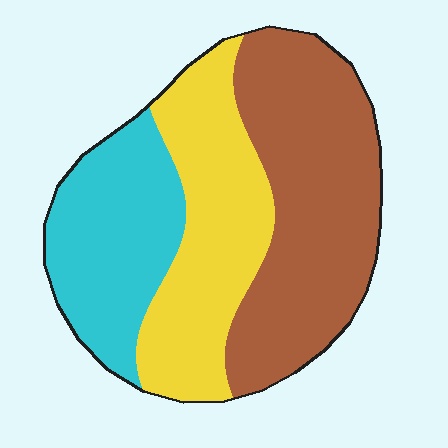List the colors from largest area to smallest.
From largest to smallest: brown, yellow, cyan.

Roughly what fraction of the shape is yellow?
Yellow covers roughly 30% of the shape.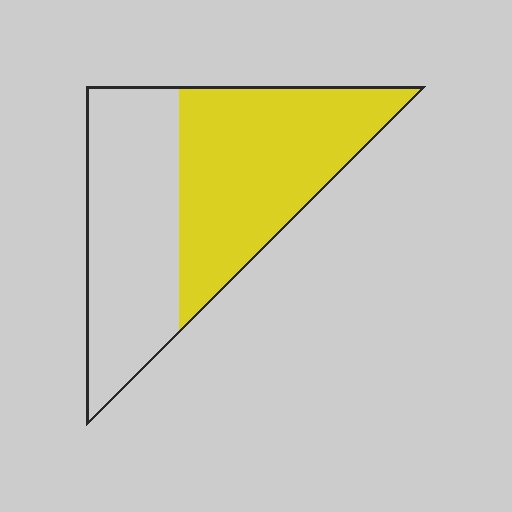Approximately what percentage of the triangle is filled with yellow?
Approximately 55%.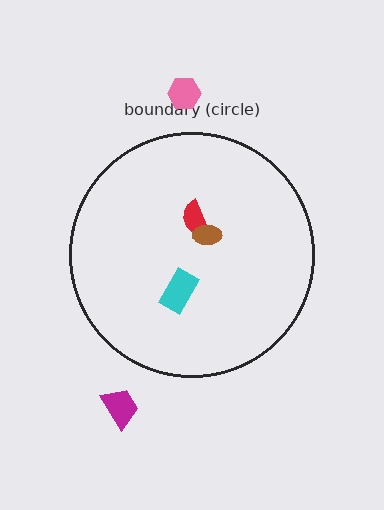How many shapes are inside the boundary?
3 inside, 2 outside.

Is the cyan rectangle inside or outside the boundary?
Inside.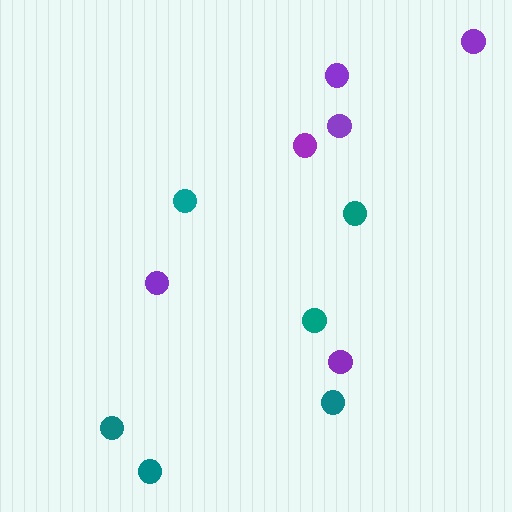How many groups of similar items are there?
There are 2 groups: one group of teal circles (6) and one group of purple circles (6).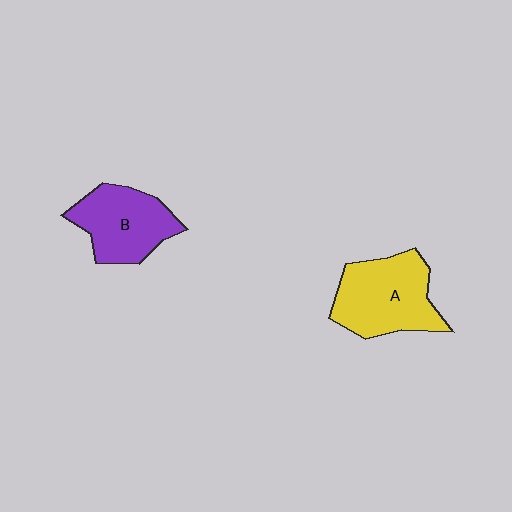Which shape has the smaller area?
Shape B (purple).